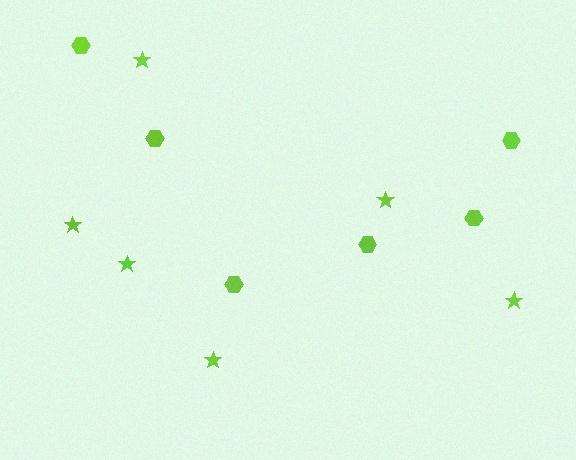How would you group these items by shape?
There are 2 groups: one group of stars (6) and one group of hexagons (6).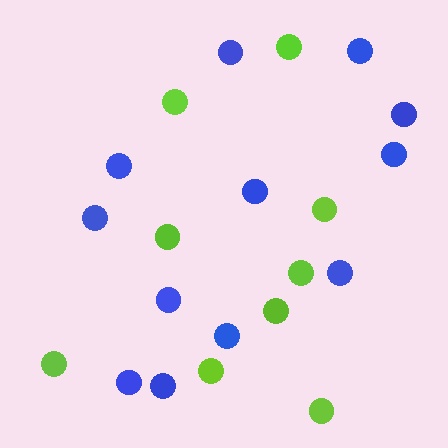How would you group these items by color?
There are 2 groups: one group of lime circles (9) and one group of blue circles (12).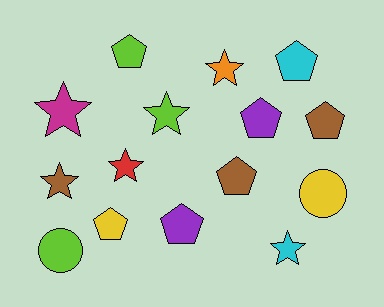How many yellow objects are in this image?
There are 2 yellow objects.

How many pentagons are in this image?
There are 7 pentagons.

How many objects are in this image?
There are 15 objects.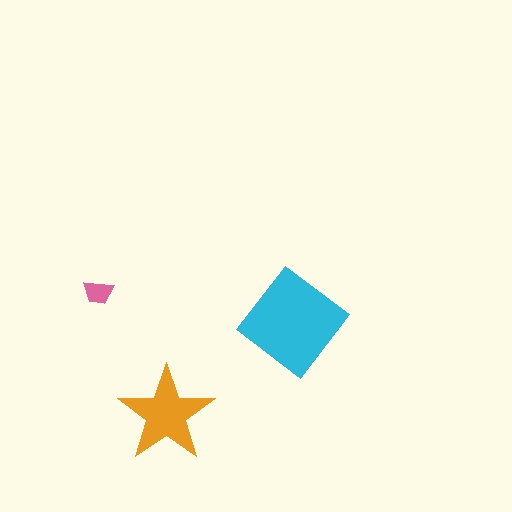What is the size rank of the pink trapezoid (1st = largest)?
3rd.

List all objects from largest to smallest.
The cyan diamond, the orange star, the pink trapezoid.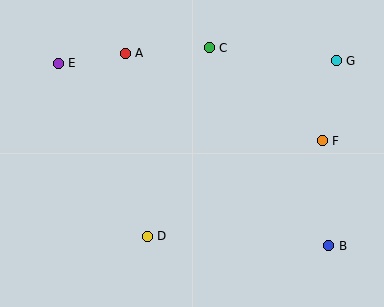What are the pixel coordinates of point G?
Point G is at (336, 61).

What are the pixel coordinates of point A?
Point A is at (125, 53).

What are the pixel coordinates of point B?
Point B is at (329, 246).